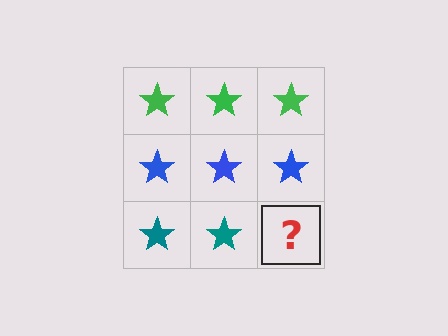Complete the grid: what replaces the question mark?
The question mark should be replaced with a teal star.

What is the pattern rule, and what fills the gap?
The rule is that each row has a consistent color. The gap should be filled with a teal star.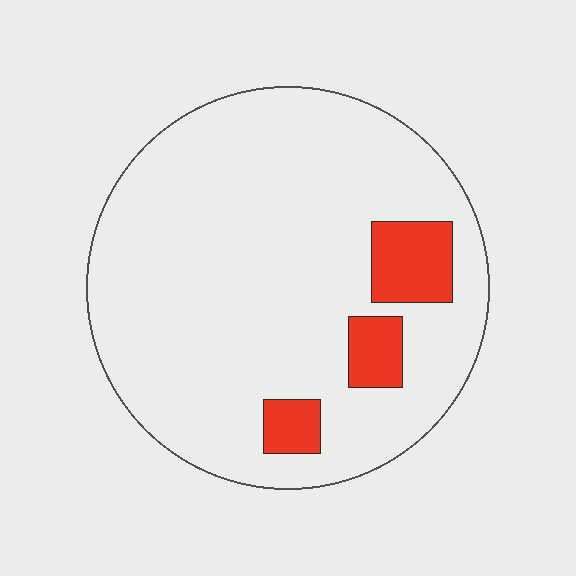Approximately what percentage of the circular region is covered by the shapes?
Approximately 10%.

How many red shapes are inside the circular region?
3.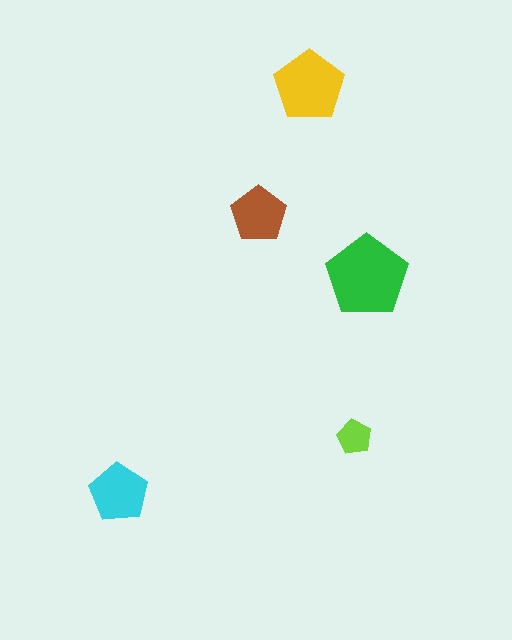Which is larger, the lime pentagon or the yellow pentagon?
The yellow one.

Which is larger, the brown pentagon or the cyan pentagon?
The cyan one.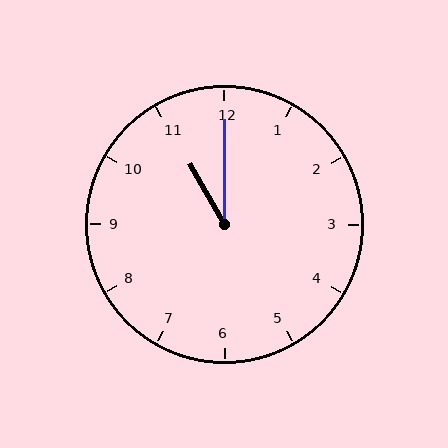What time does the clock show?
11:00.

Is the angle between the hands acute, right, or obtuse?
It is acute.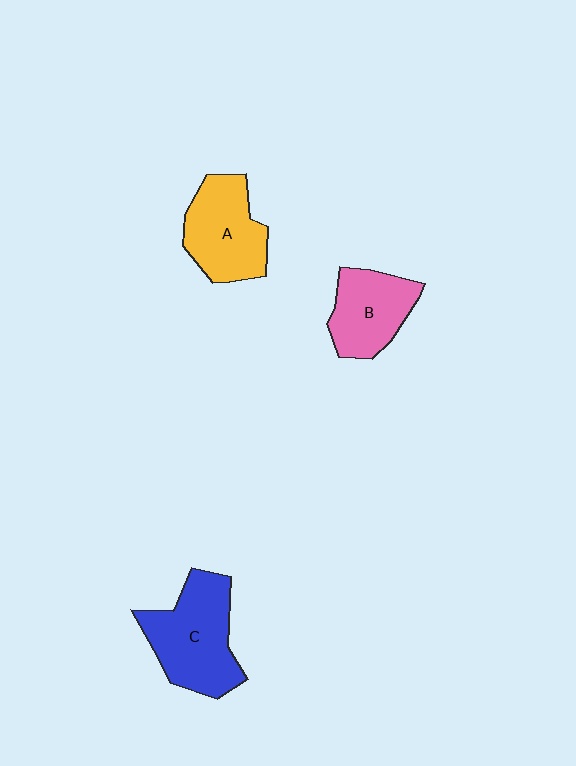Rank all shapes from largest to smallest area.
From largest to smallest: C (blue), A (yellow), B (pink).